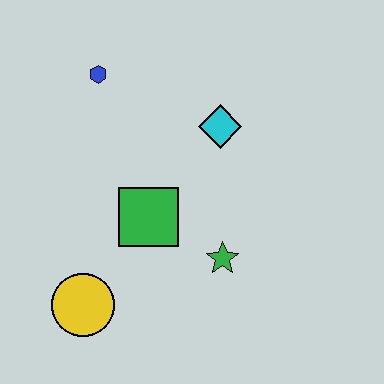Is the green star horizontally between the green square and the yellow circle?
No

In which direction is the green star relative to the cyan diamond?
The green star is below the cyan diamond.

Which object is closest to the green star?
The green square is closest to the green star.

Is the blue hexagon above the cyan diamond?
Yes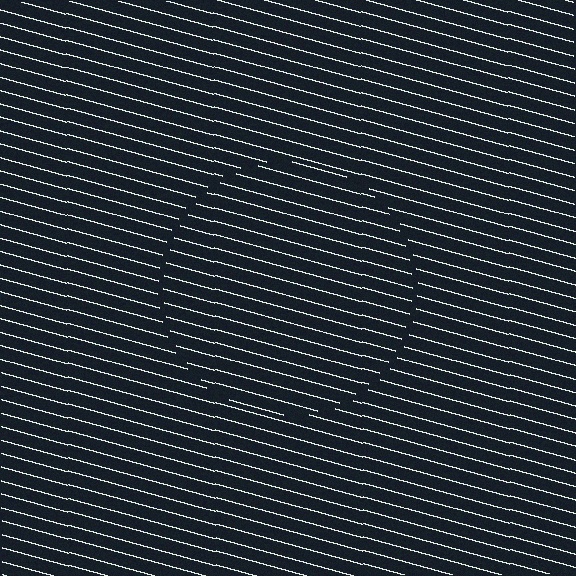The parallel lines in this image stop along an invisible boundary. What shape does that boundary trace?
An illusory circle. The interior of the shape contains the same grating, shifted by half a period — the contour is defined by the phase discontinuity where line-ends from the inner and outer gratings abut.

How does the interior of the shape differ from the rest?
The interior of the shape contains the same grating, shifted by half a period — the contour is defined by the phase discontinuity where line-ends from the inner and outer gratings abut.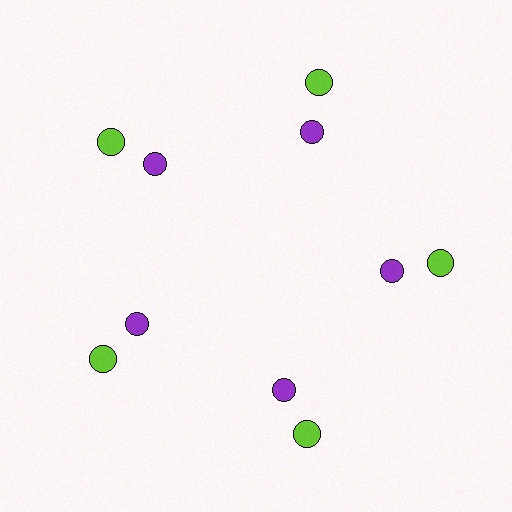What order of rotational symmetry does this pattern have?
This pattern has 5-fold rotational symmetry.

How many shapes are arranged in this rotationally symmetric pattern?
There are 10 shapes, arranged in 5 groups of 2.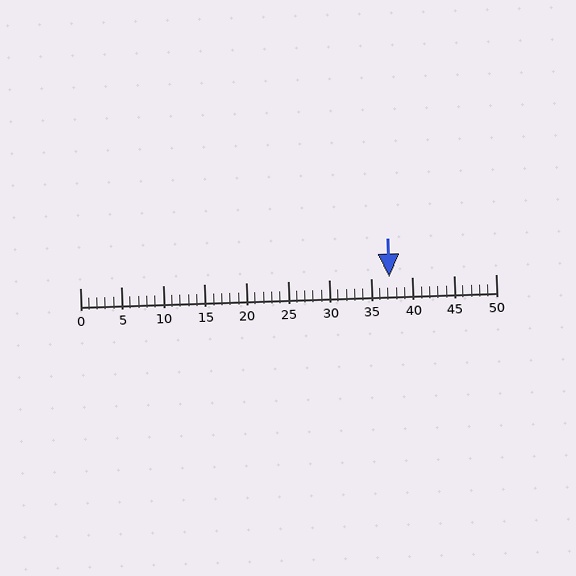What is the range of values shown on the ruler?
The ruler shows values from 0 to 50.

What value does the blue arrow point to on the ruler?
The blue arrow points to approximately 37.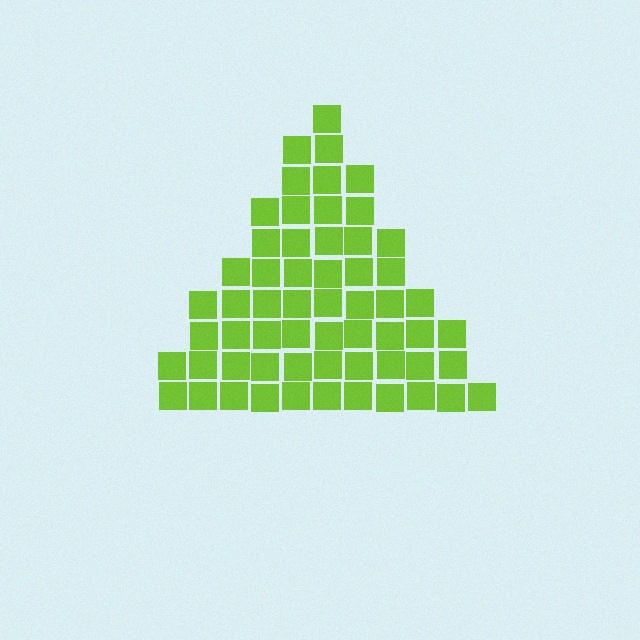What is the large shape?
The large shape is a triangle.